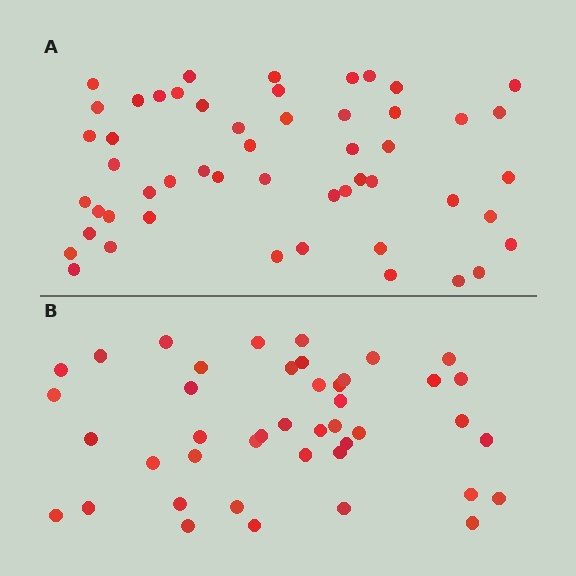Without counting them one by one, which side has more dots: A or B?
Region A (the top region) has more dots.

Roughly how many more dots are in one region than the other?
Region A has roughly 8 or so more dots than region B.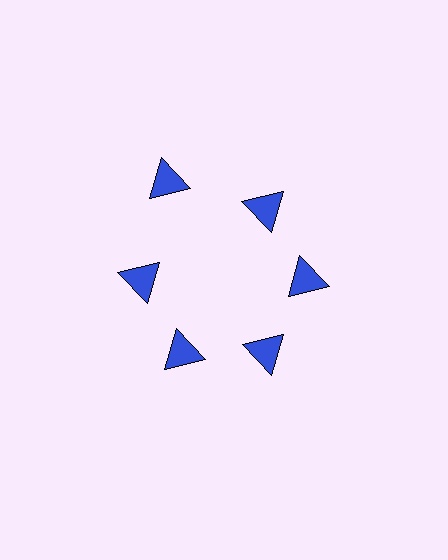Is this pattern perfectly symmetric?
No. The 6 blue triangles are arranged in a ring, but one element near the 11 o'clock position is pushed outward from the center, breaking the 6-fold rotational symmetry.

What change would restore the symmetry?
The symmetry would be restored by moving it inward, back onto the ring so that all 6 triangles sit at equal angles and equal distance from the center.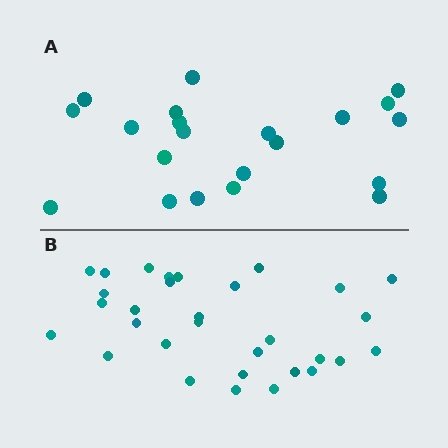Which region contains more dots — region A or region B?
Region B (the bottom region) has more dots.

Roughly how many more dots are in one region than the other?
Region B has roughly 10 or so more dots than region A.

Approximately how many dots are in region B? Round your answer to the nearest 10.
About 30 dots. (The exact count is 31, which rounds to 30.)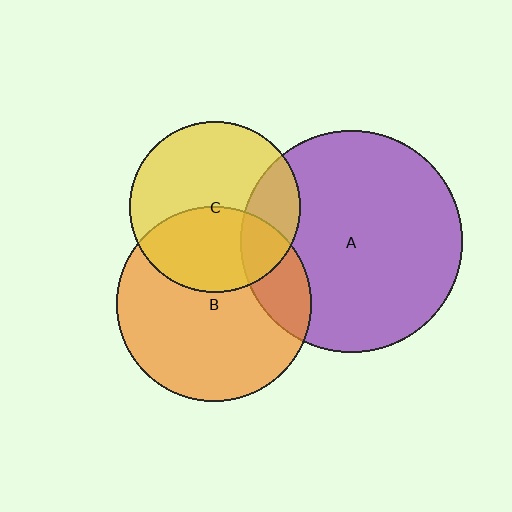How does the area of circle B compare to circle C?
Approximately 1.3 times.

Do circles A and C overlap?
Yes.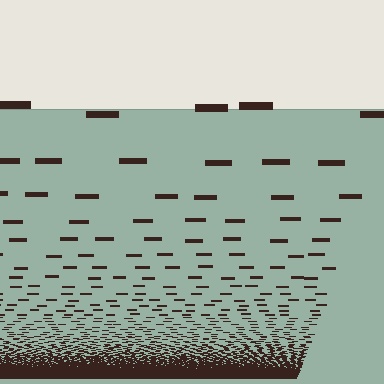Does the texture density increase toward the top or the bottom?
Density increases toward the bottom.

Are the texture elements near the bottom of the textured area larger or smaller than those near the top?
Smaller. The gradient is inverted — elements near the bottom are smaller and denser.